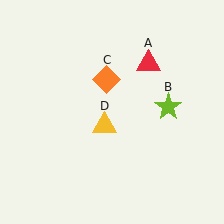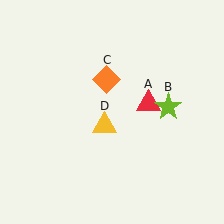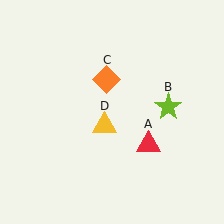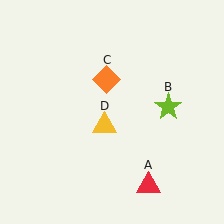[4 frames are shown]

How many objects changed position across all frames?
1 object changed position: red triangle (object A).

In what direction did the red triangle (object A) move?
The red triangle (object A) moved down.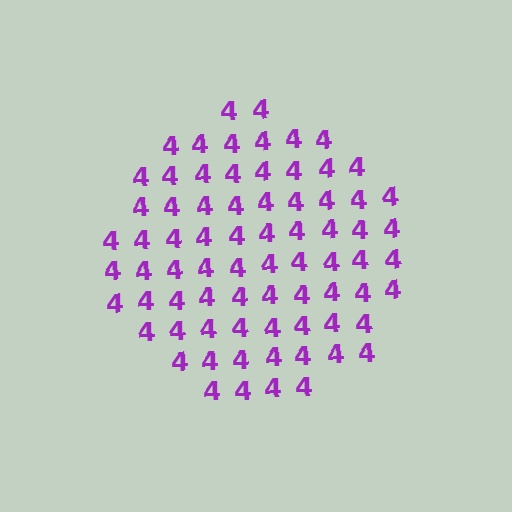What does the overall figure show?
The overall figure shows a circle.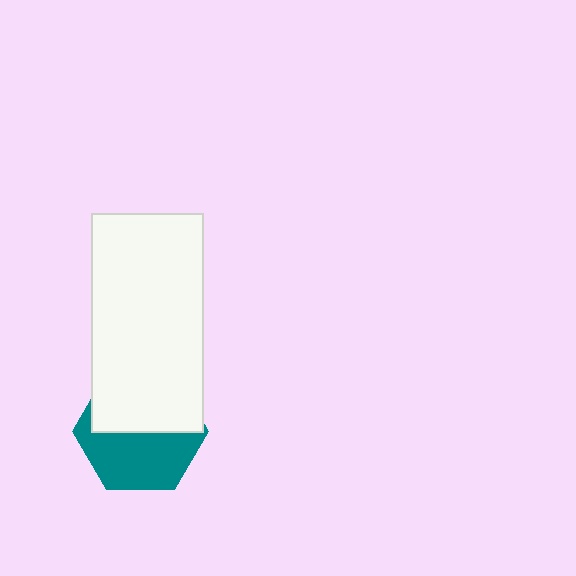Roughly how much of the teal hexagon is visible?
About half of it is visible (roughly 50%).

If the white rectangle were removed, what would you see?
You would see the complete teal hexagon.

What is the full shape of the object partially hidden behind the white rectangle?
The partially hidden object is a teal hexagon.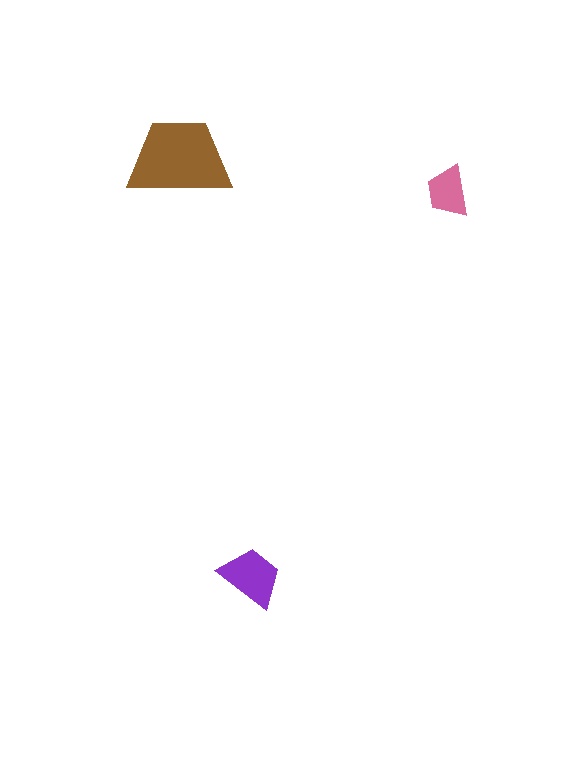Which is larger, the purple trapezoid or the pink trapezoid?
The purple one.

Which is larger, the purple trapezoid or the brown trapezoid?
The brown one.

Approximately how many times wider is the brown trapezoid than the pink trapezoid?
About 2 times wider.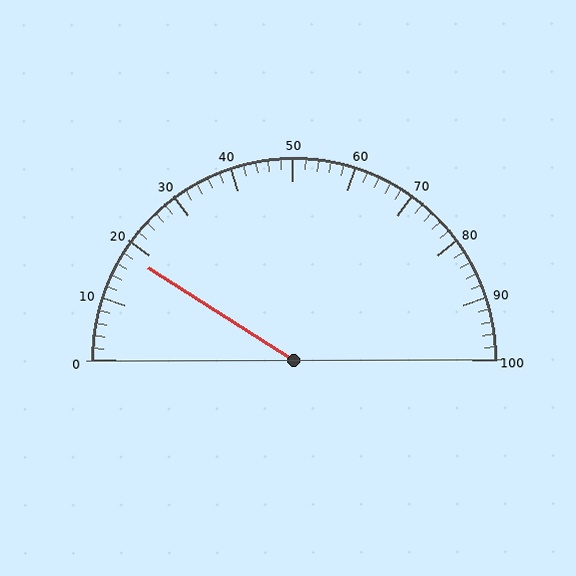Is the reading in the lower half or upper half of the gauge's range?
The reading is in the lower half of the range (0 to 100).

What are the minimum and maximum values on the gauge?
The gauge ranges from 0 to 100.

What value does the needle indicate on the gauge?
The needle indicates approximately 18.